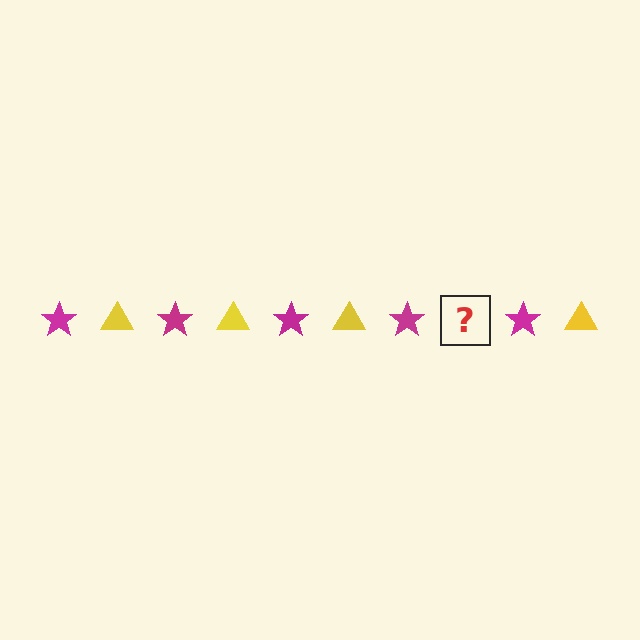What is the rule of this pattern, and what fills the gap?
The rule is that the pattern alternates between magenta star and yellow triangle. The gap should be filled with a yellow triangle.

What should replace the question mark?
The question mark should be replaced with a yellow triangle.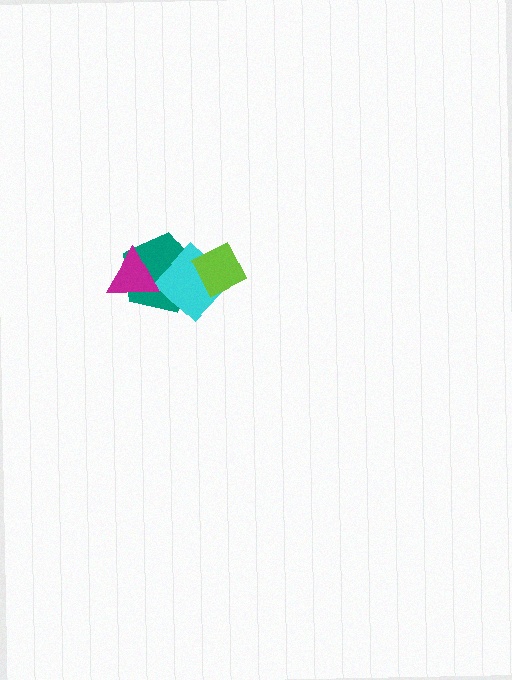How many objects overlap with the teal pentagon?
3 objects overlap with the teal pentagon.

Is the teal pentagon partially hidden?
Yes, it is partially covered by another shape.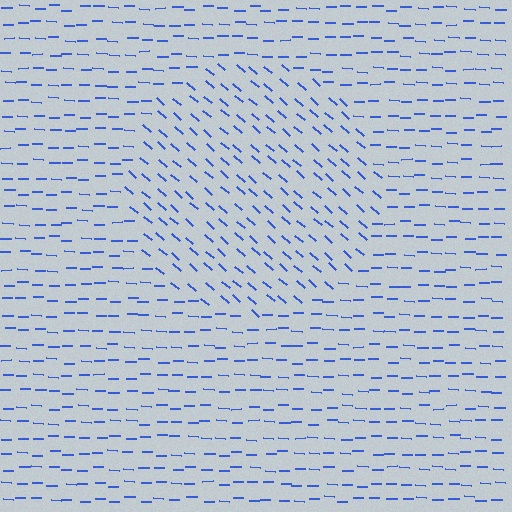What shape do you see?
I see a circle.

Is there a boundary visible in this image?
Yes, there is a texture boundary formed by a change in line orientation.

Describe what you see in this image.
The image is filled with small blue line segments. A circle region in the image has lines oriented differently from the surrounding lines, creating a visible texture boundary.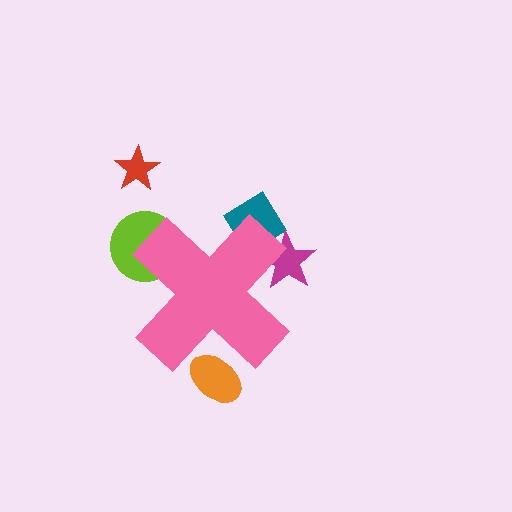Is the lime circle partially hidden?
Yes, the lime circle is partially hidden behind the pink cross.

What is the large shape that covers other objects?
A pink cross.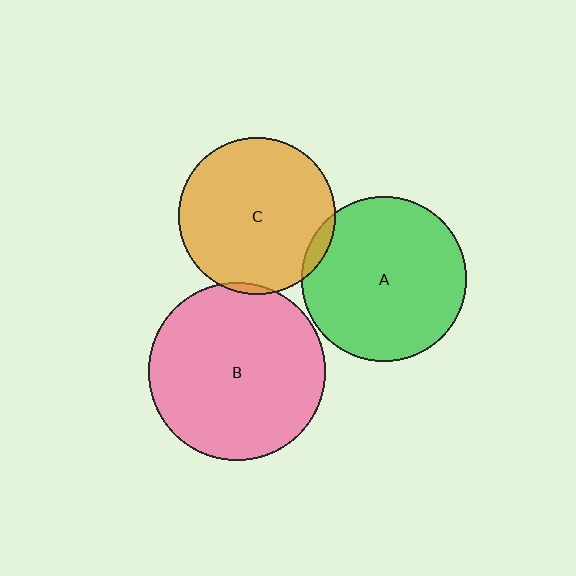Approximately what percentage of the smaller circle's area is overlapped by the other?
Approximately 5%.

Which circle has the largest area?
Circle B (pink).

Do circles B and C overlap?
Yes.